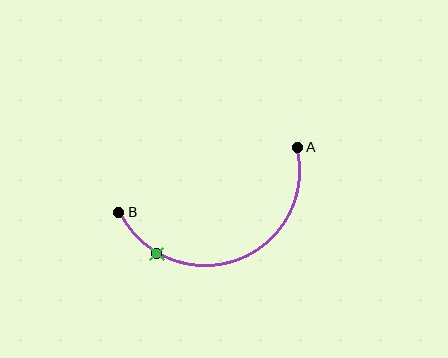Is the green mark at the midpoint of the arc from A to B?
No. The green mark lies on the arc but is closer to endpoint B. The arc midpoint would be at the point on the curve equidistant along the arc from both A and B.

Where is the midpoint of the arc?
The arc midpoint is the point on the curve farthest from the straight line joining A and B. It sits below that line.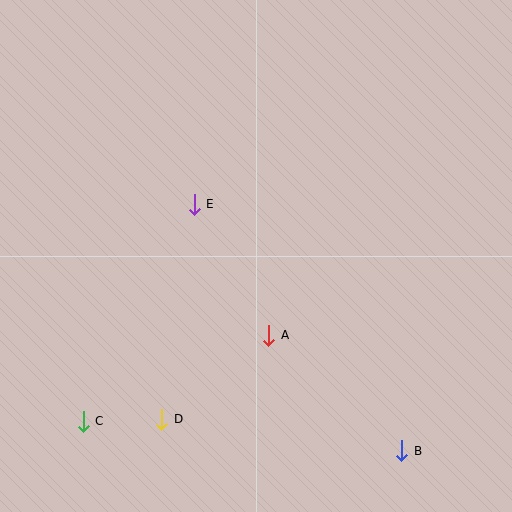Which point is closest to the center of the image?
Point E at (194, 204) is closest to the center.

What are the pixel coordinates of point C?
Point C is at (83, 421).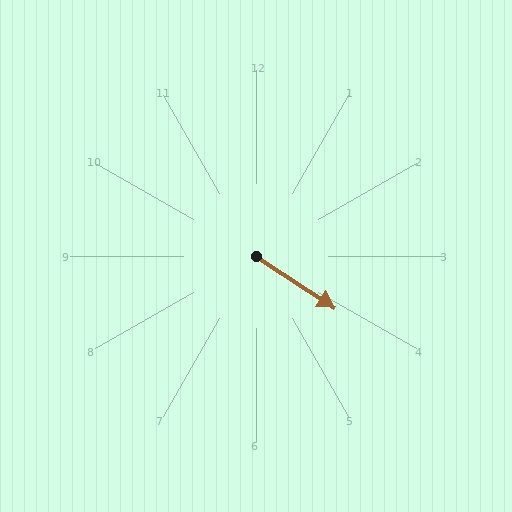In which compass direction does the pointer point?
Southeast.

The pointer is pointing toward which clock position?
Roughly 4 o'clock.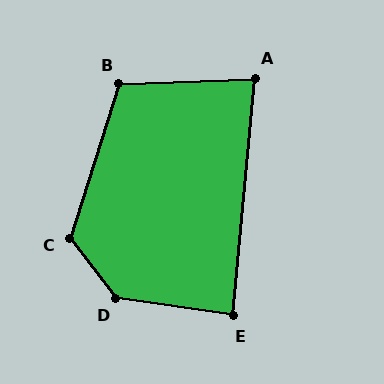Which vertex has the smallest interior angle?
A, at approximately 82 degrees.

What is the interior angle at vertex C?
Approximately 125 degrees (obtuse).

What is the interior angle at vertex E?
Approximately 87 degrees (approximately right).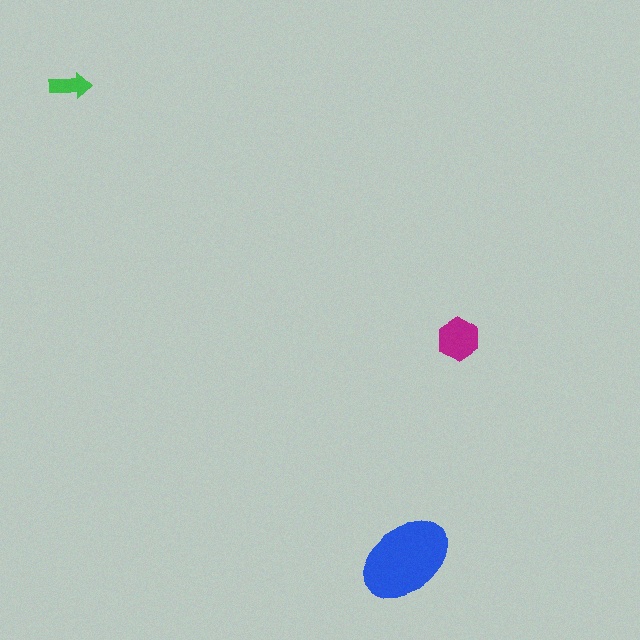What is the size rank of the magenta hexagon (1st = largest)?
2nd.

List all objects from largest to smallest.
The blue ellipse, the magenta hexagon, the green arrow.